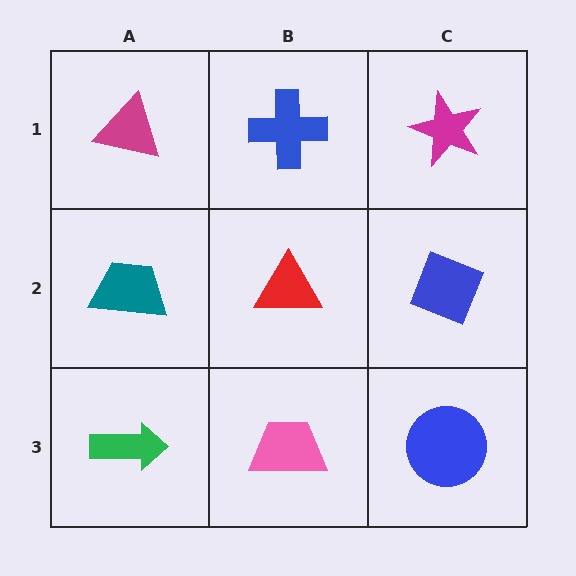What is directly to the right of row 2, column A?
A red triangle.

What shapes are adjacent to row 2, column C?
A magenta star (row 1, column C), a blue circle (row 3, column C), a red triangle (row 2, column B).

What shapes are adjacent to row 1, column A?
A teal trapezoid (row 2, column A), a blue cross (row 1, column B).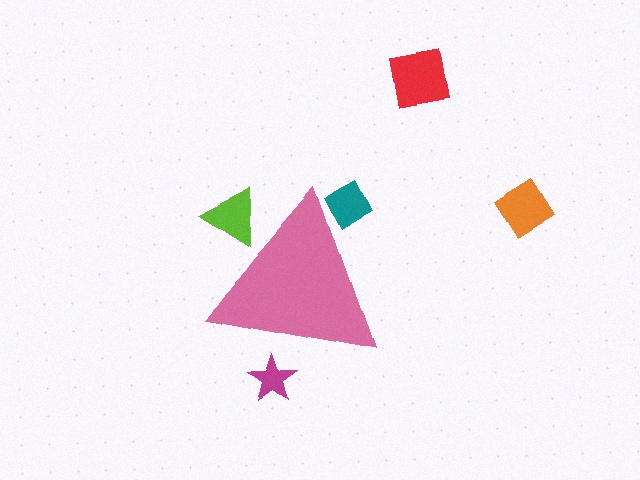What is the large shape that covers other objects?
A pink triangle.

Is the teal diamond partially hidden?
Yes, the teal diamond is partially hidden behind the pink triangle.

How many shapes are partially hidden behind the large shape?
3 shapes are partially hidden.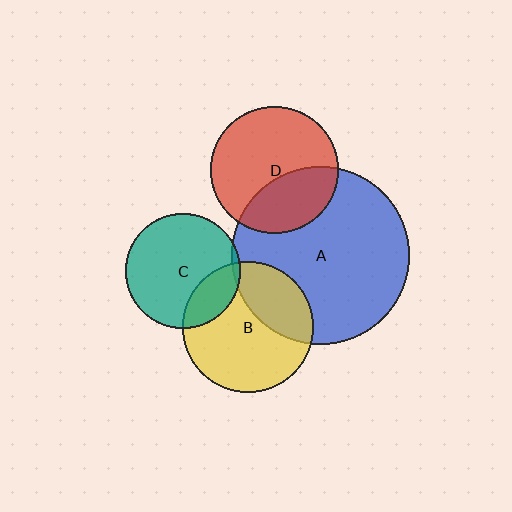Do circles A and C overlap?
Yes.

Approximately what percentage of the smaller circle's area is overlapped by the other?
Approximately 5%.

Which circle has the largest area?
Circle A (blue).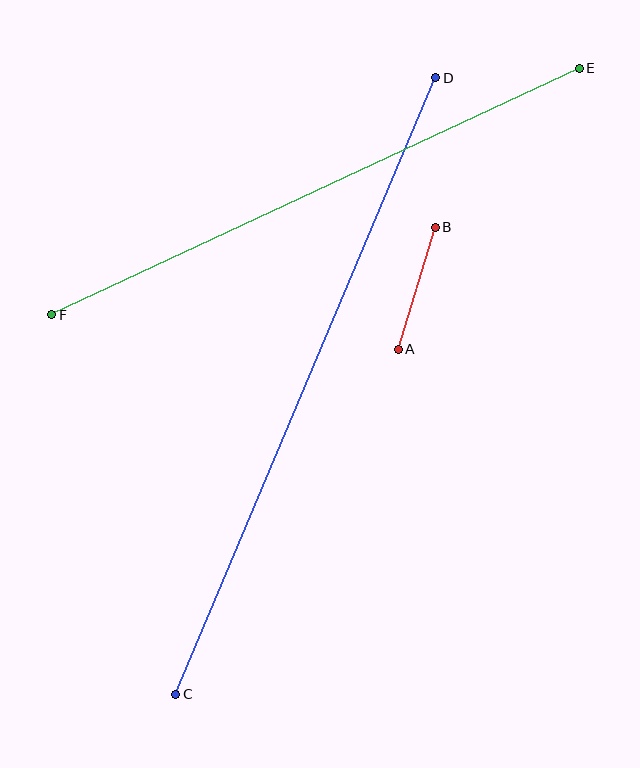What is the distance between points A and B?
The distance is approximately 128 pixels.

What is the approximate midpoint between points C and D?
The midpoint is at approximately (306, 386) pixels.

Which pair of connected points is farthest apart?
Points C and D are farthest apart.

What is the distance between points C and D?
The distance is approximately 669 pixels.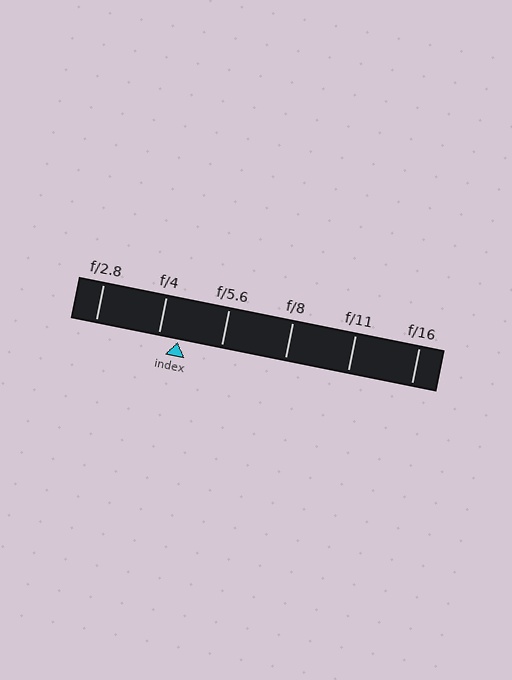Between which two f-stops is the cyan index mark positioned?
The index mark is between f/4 and f/5.6.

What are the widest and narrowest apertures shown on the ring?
The widest aperture shown is f/2.8 and the narrowest is f/16.